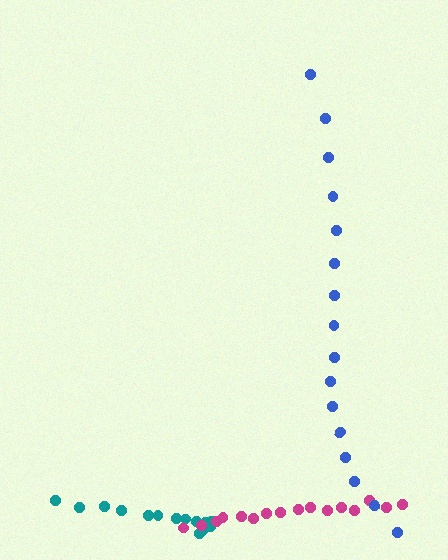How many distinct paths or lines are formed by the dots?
There are 3 distinct paths.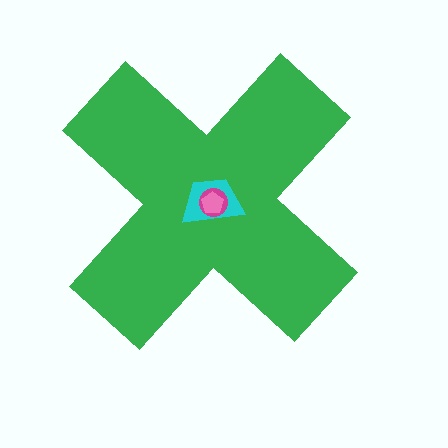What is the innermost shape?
The pink pentagon.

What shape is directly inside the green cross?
The cyan trapezoid.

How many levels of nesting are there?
4.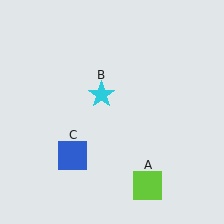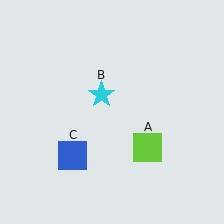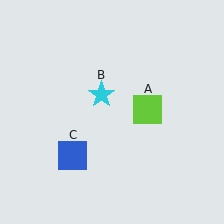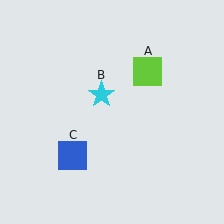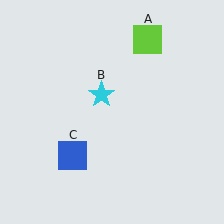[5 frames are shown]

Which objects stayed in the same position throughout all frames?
Cyan star (object B) and blue square (object C) remained stationary.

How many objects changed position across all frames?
1 object changed position: lime square (object A).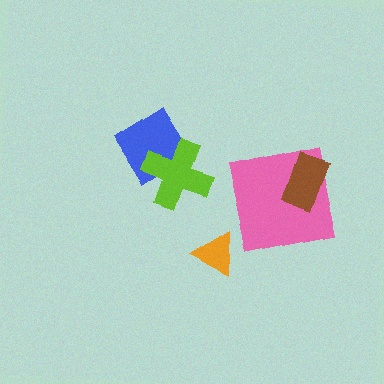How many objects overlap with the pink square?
1 object overlaps with the pink square.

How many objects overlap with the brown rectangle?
1 object overlaps with the brown rectangle.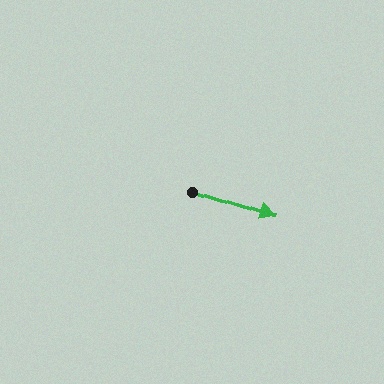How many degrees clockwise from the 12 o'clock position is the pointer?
Approximately 108 degrees.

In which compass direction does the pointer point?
East.